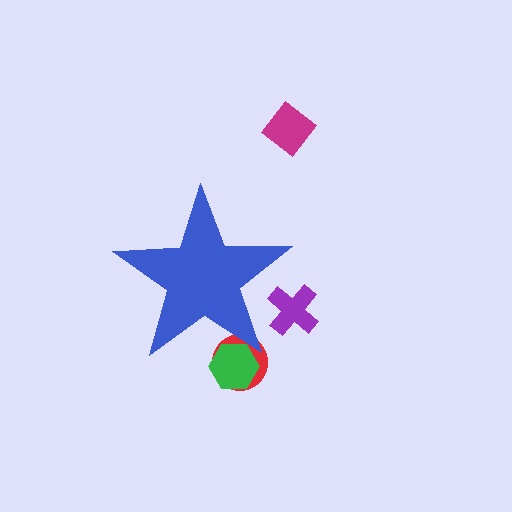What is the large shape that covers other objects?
A blue star.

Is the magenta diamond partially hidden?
No, the magenta diamond is fully visible.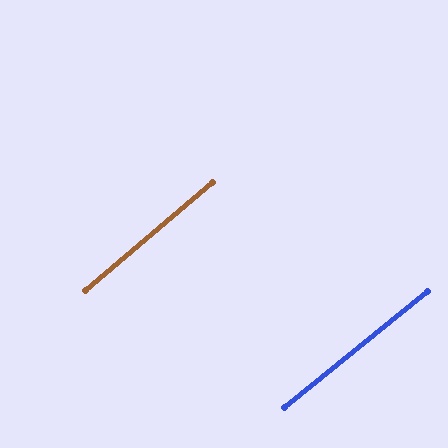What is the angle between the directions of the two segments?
Approximately 1 degree.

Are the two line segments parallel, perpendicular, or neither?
Parallel — their directions differ by only 1.4°.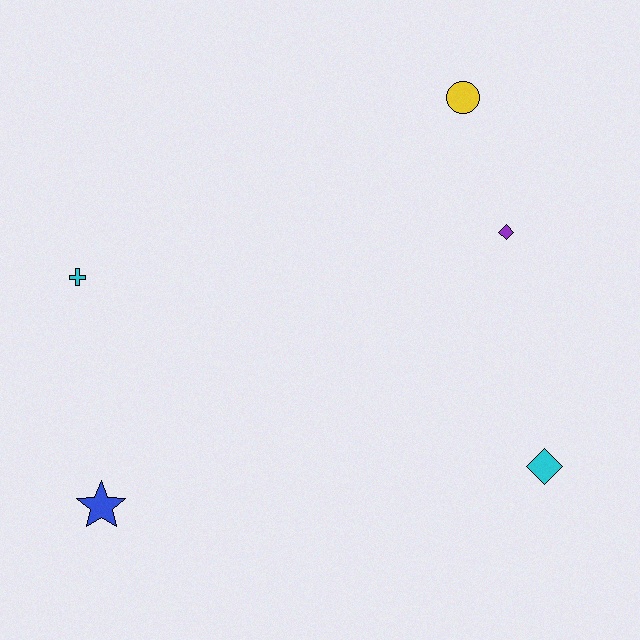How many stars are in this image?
There is 1 star.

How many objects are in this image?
There are 5 objects.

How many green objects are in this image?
There are no green objects.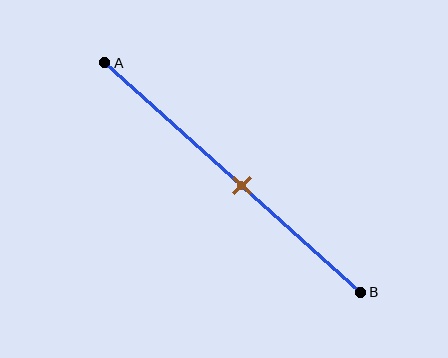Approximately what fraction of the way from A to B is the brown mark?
The brown mark is approximately 55% of the way from A to B.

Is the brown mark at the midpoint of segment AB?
No, the mark is at about 55% from A, not at the 50% midpoint.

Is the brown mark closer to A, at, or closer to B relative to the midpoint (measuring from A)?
The brown mark is closer to point B than the midpoint of segment AB.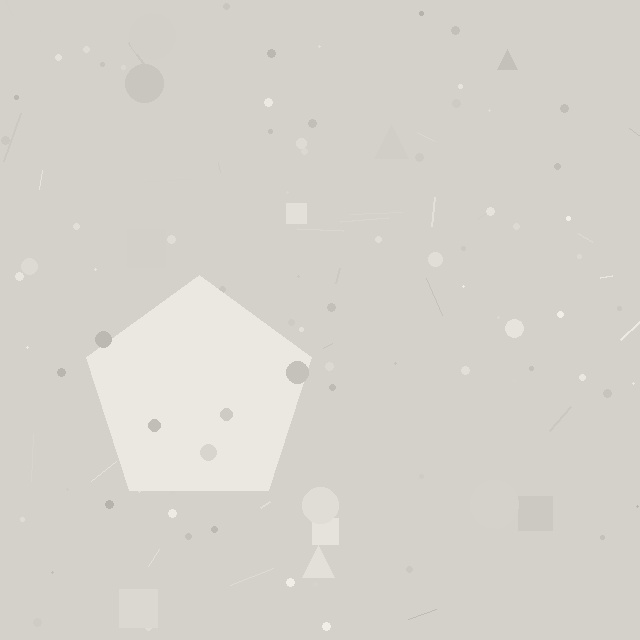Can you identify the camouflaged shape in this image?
The camouflaged shape is a pentagon.